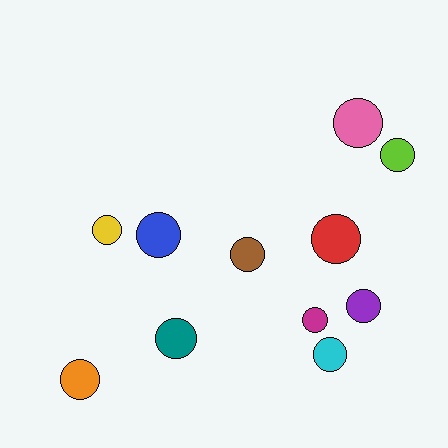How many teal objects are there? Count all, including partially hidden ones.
There is 1 teal object.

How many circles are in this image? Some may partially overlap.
There are 11 circles.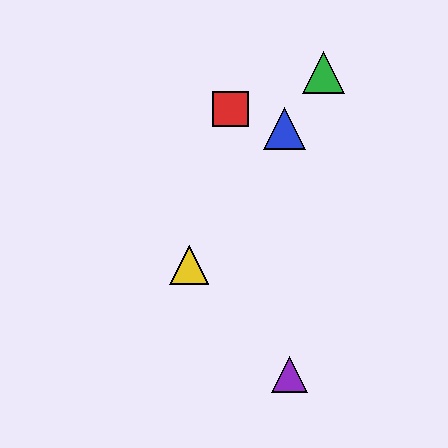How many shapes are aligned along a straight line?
3 shapes (the blue triangle, the green triangle, the yellow triangle) are aligned along a straight line.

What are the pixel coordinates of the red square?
The red square is at (231, 109).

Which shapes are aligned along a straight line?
The blue triangle, the green triangle, the yellow triangle are aligned along a straight line.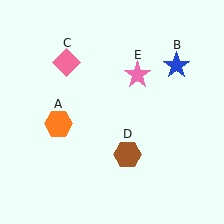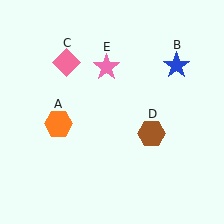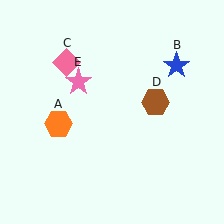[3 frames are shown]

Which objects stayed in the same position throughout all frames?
Orange hexagon (object A) and blue star (object B) and pink diamond (object C) remained stationary.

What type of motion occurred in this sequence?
The brown hexagon (object D), pink star (object E) rotated counterclockwise around the center of the scene.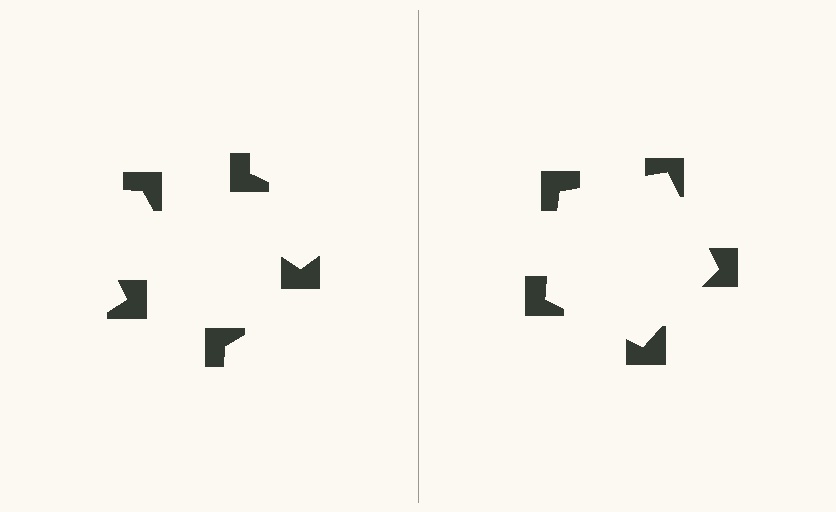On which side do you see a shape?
An illusory pentagon appears on the right side. On the left side the wedge cuts are rotated, so no coherent shape forms.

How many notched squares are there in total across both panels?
10 — 5 on each side.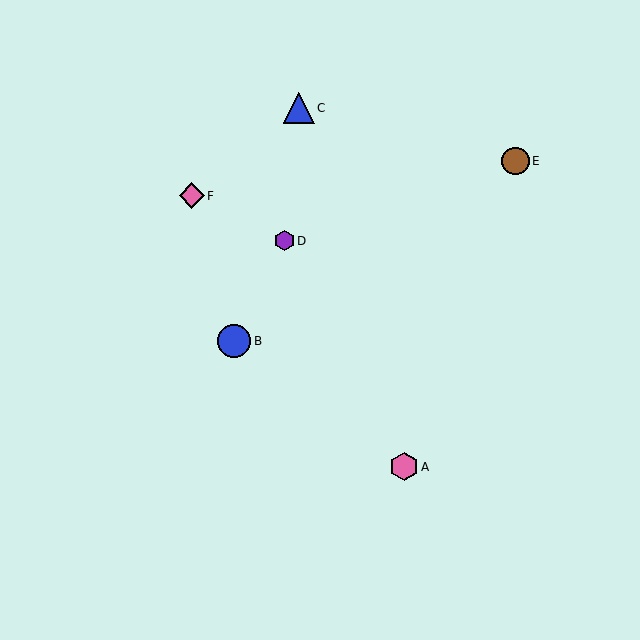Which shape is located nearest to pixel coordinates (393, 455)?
The pink hexagon (labeled A) at (404, 467) is nearest to that location.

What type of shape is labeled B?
Shape B is a blue circle.